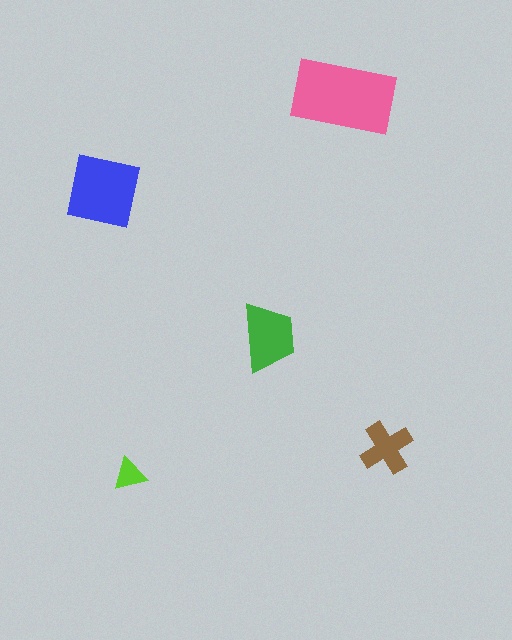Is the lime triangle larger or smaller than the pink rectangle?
Smaller.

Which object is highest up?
The pink rectangle is topmost.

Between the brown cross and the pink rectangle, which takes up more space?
The pink rectangle.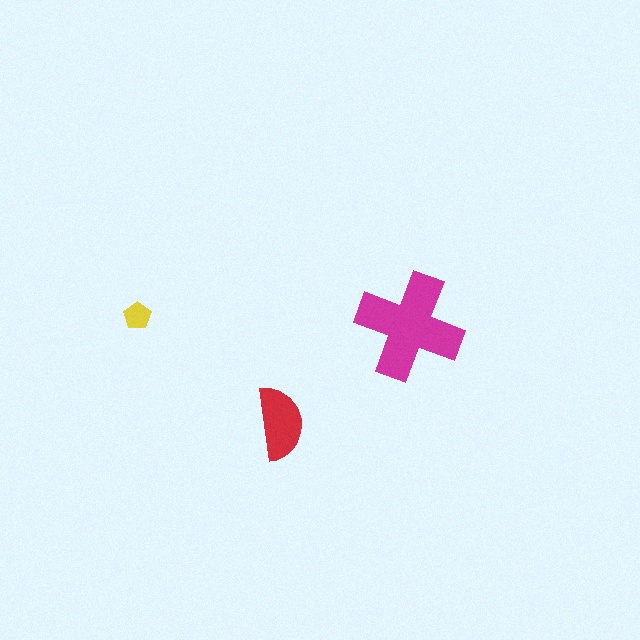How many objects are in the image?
There are 3 objects in the image.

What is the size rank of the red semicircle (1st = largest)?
2nd.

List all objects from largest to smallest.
The magenta cross, the red semicircle, the yellow pentagon.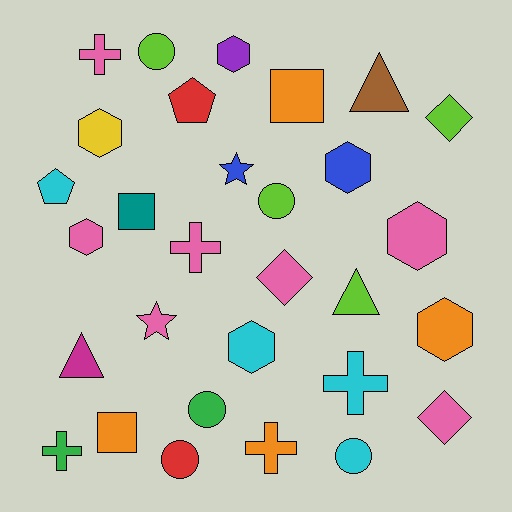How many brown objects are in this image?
There is 1 brown object.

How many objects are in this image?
There are 30 objects.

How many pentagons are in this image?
There are 2 pentagons.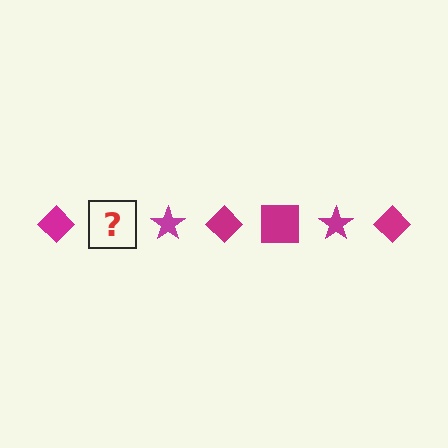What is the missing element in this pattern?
The missing element is a magenta square.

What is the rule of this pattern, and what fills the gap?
The rule is that the pattern cycles through diamond, square, star shapes in magenta. The gap should be filled with a magenta square.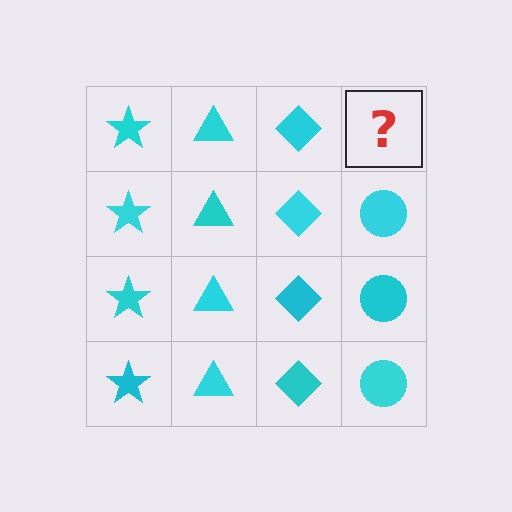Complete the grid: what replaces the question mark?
The question mark should be replaced with a cyan circle.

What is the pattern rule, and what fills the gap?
The rule is that each column has a consistent shape. The gap should be filled with a cyan circle.